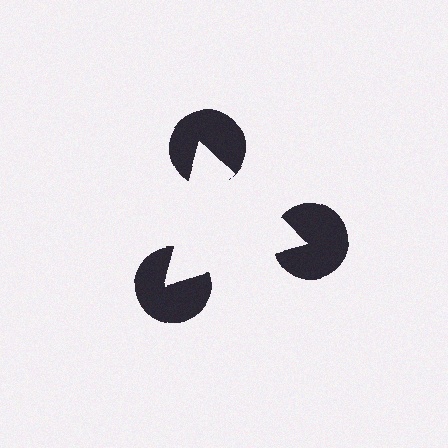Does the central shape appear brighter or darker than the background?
It typically appears slightly brighter than the background, even though no actual brightness change is drawn.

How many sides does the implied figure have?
3 sides.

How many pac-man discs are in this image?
There are 3 — one at each vertex of the illusory triangle.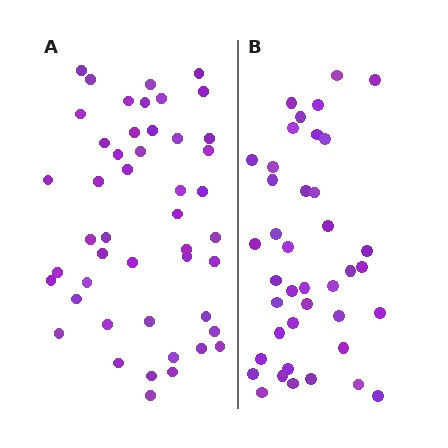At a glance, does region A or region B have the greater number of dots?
Region A (the left region) has more dots.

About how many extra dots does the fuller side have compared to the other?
Region A has roughly 8 or so more dots than region B.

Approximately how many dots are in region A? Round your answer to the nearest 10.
About 50 dots. (The exact count is 47, which rounds to 50.)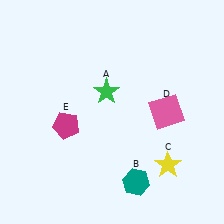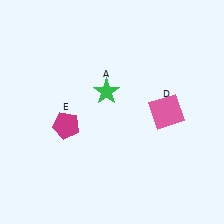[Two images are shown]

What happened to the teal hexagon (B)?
The teal hexagon (B) was removed in Image 2. It was in the bottom-right area of Image 1.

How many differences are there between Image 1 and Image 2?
There are 2 differences between the two images.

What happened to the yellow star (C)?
The yellow star (C) was removed in Image 2. It was in the bottom-right area of Image 1.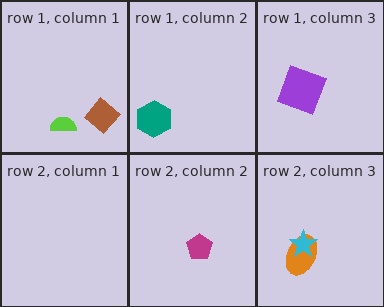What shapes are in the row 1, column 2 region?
The teal hexagon.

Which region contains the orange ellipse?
The row 2, column 3 region.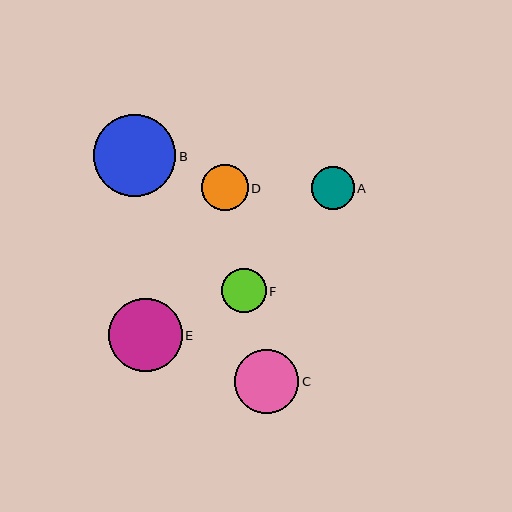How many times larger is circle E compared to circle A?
Circle E is approximately 1.7 times the size of circle A.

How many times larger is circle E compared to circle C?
Circle E is approximately 1.2 times the size of circle C.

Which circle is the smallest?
Circle A is the smallest with a size of approximately 43 pixels.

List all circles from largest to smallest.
From largest to smallest: B, E, C, D, F, A.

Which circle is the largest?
Circle B is the largest with a size of approximately 82 pixels.